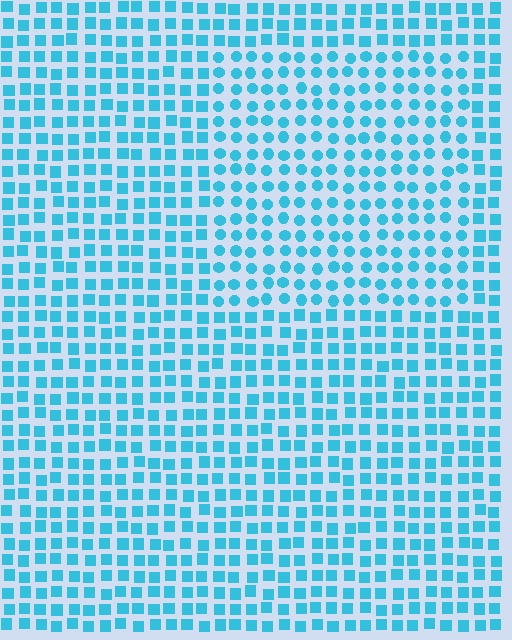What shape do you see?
I see a rectangle.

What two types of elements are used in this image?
The image uses circles inside the rectangle region and squares outside it.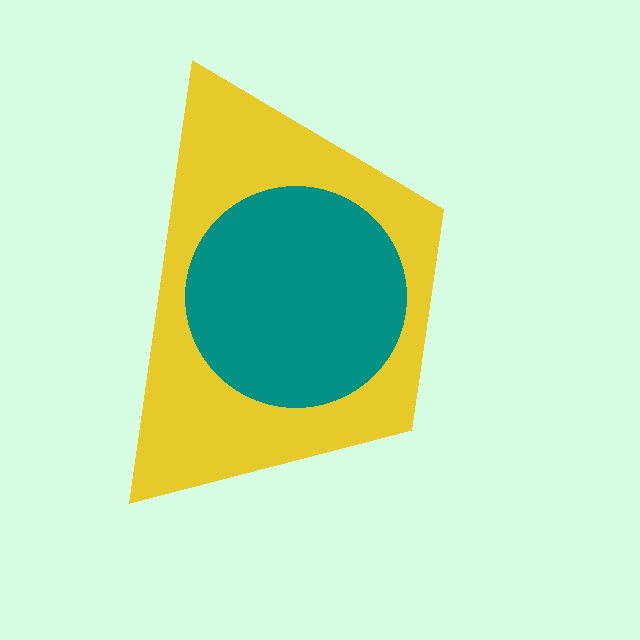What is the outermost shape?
The yellow trapezoid.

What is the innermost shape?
The teal circle.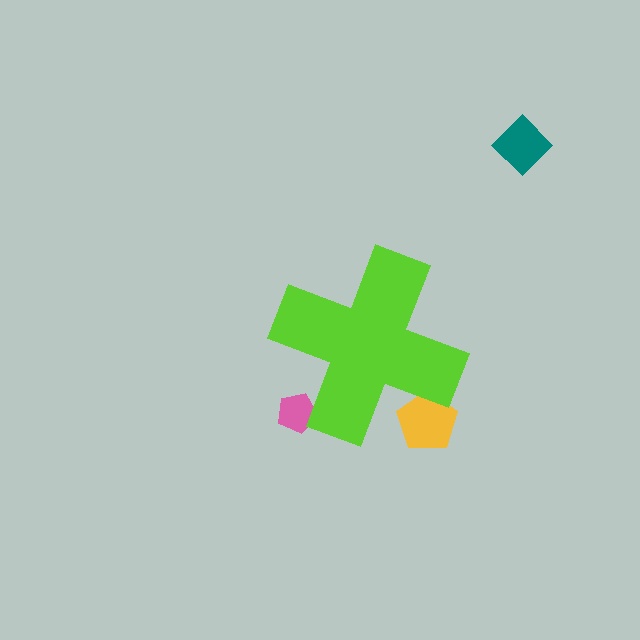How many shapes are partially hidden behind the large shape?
2 shapes are partially hidden.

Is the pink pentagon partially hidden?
Yes, the pink pentagon is partially hidden behind the lime cross.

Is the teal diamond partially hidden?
No, the teal diamond is fully visible.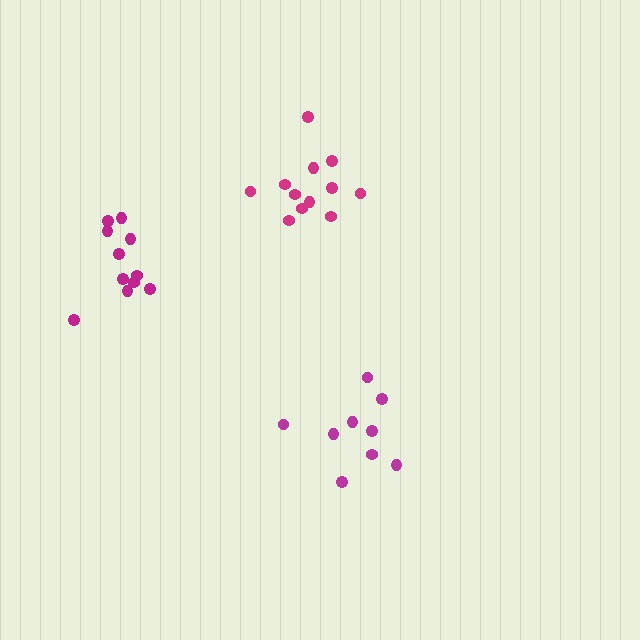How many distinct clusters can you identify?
There are 3 distinct clusters.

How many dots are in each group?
Group 1: 9 dots, Group 2: 12 dots, Group 3: 11 dots (32 total).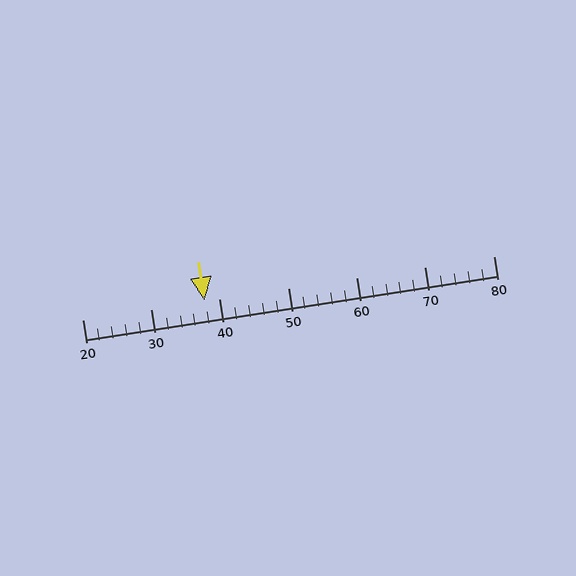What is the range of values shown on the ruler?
The ruler shows values from 20 to 80.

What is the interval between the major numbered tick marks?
The major tick marks are spaced 10 units apart.